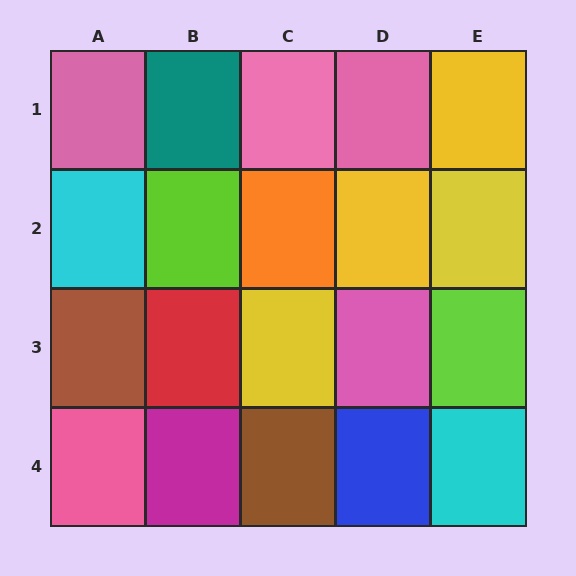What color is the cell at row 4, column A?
Pink.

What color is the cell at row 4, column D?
Blue.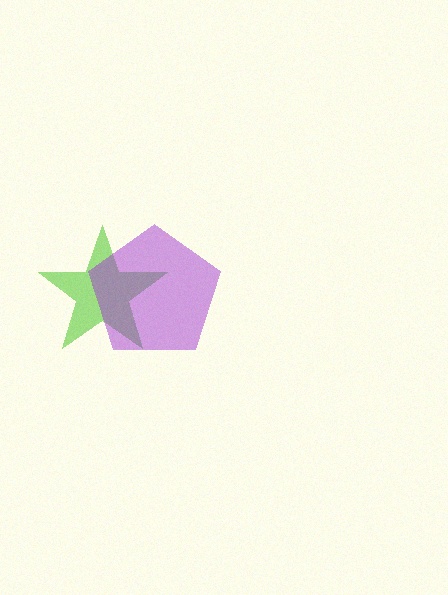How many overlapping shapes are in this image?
There are 2 overlapping shapes in the image.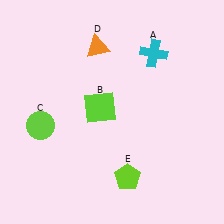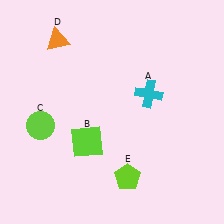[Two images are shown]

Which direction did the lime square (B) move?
The lime square (B) moved down.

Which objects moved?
The objects that moved are: the cyan cross (A), the lime square (B), the orange triangle (D).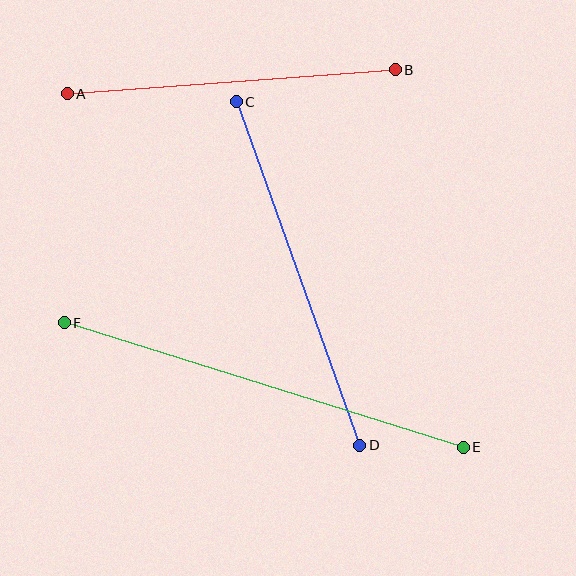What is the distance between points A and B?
The distance is approximately 329 pixels.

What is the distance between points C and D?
The distance is approximately 365 pixels.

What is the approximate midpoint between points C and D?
The midpoint is at approximately (298, 274) pixels.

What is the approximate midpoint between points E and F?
The midpoint is at approximately (264, 385) pixels.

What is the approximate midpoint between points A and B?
The midpoint is at approximately (231, 82) pixels.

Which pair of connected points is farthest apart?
Points E and F are farthest apart.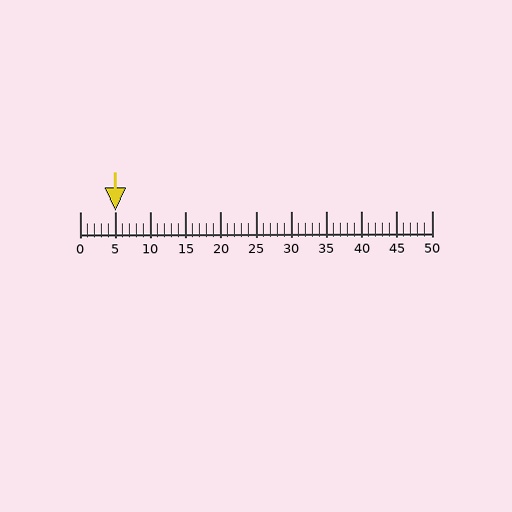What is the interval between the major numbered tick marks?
The major tick marks are spaced 5 units apart.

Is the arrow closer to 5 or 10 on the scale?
The arrow is closer to 5.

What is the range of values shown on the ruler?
The ruler shows values from 0 to 50.